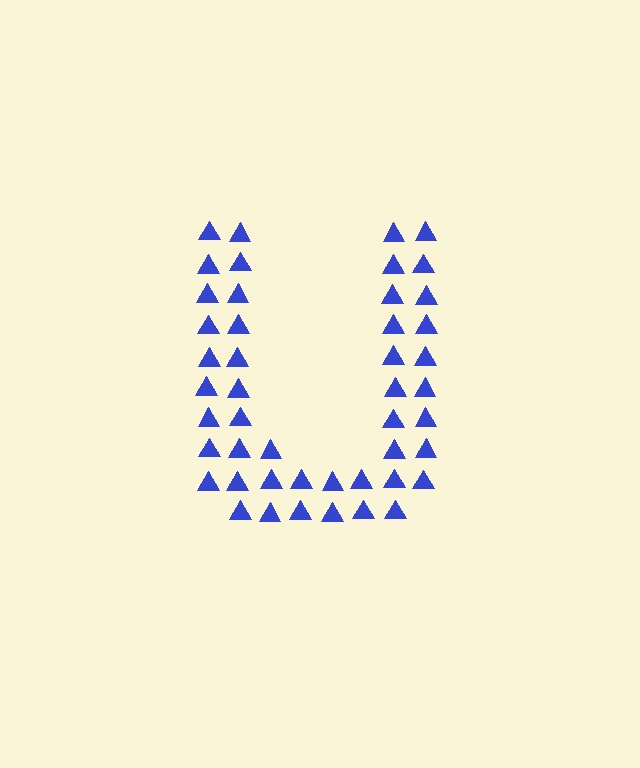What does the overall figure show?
The overall figure shows the letter U.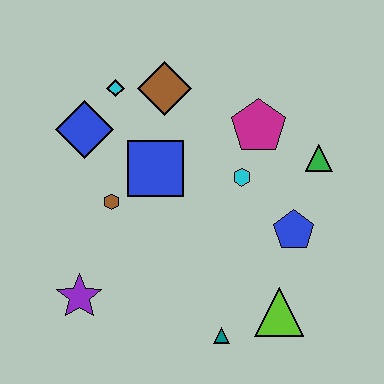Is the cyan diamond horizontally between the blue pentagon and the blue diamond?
Yes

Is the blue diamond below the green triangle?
No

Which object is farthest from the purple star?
The green triangle is farthest from the purple star.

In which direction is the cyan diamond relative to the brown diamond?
The cyan diamond is to the left of the brown diamond.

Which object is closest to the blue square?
The brown hexagon is closest to the blue square.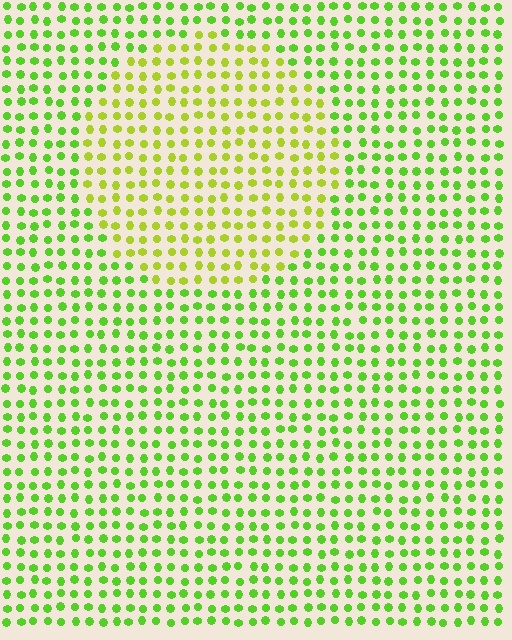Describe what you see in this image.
The image is filled with small lime elements in a uniform arrangement. A circle-shaped region is visible where the elements are tinted to a slightly different hue, forming a subtle color boundary.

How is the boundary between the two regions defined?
The boundary is defined purely by a slight shift in hue (about 30 degrees). Spacing, size, and orientation are identical on both sides.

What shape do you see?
I see a circle.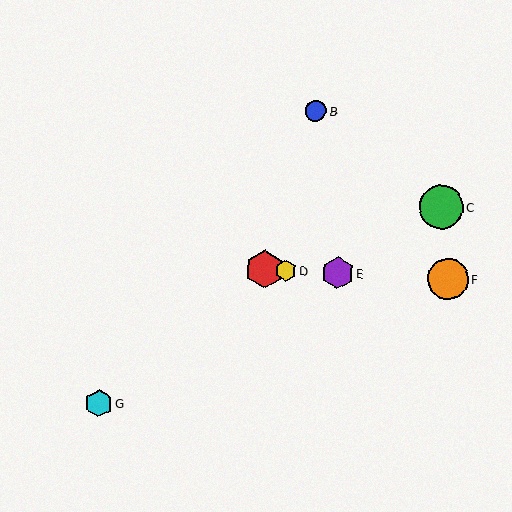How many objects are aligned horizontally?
4 objects (A, D, E, F) are aligned horizontally.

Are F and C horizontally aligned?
No, F is at y≈279 and C is at y≈207.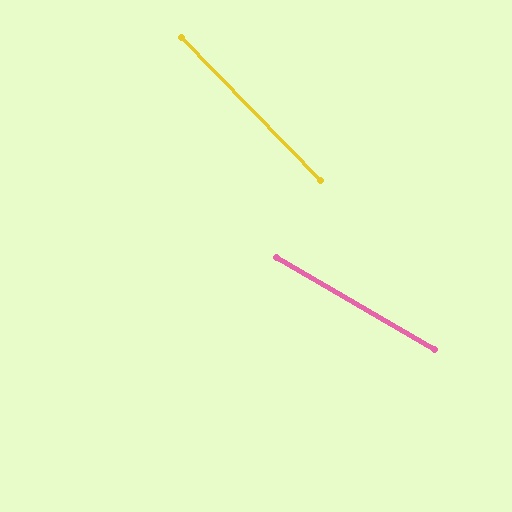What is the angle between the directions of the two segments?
Approximately 16 degrees.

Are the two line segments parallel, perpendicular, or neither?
Neither parallel nor perpendicular — they differ by about 16°.